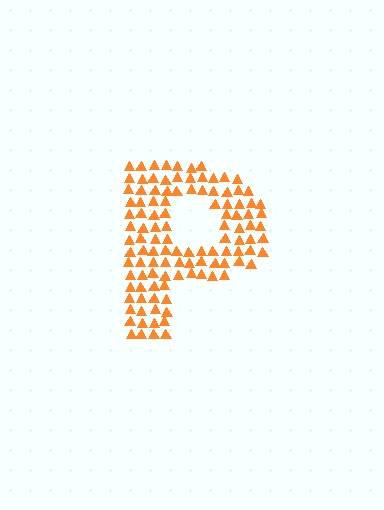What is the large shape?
The large shape is the letter P.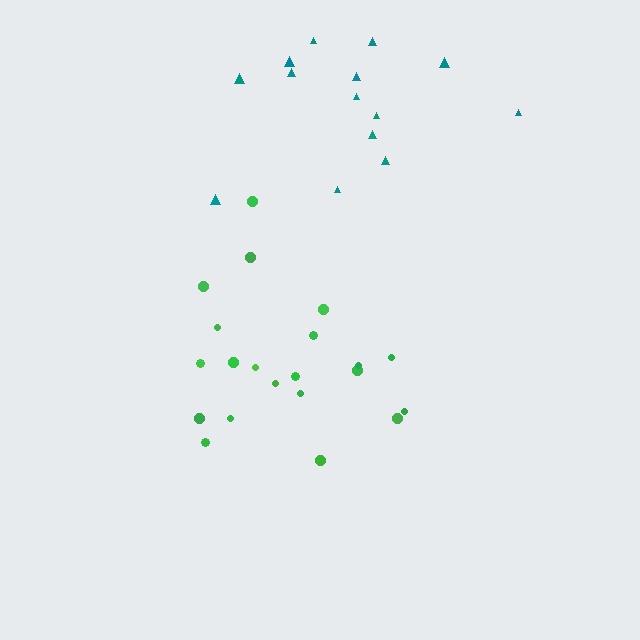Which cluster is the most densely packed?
Green.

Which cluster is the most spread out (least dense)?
Teal.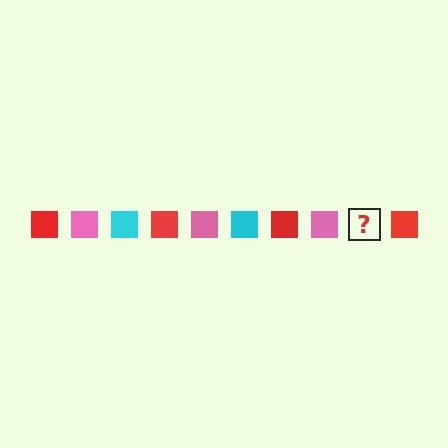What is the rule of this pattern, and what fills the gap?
The rule is that the pattern cycles through red, pink, cyan squares. The gap should be filled with a cyan square.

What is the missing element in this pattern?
The missing element is a cyan square.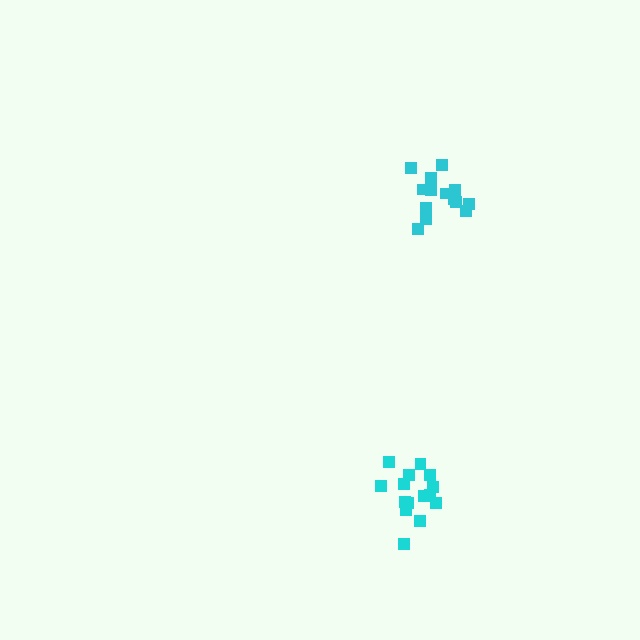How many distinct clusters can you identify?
There are 2 distinct clusters.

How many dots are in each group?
Group 1: 14 dots, Group 2: 15 dots (29 total).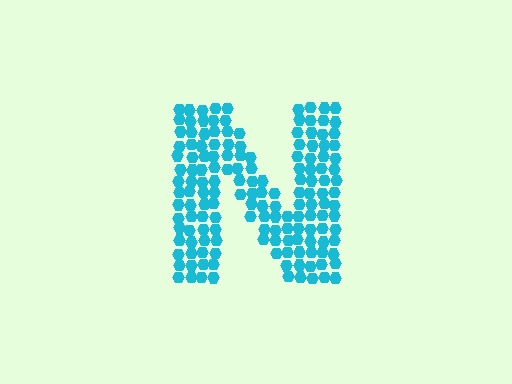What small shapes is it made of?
It is made of small hexagons.